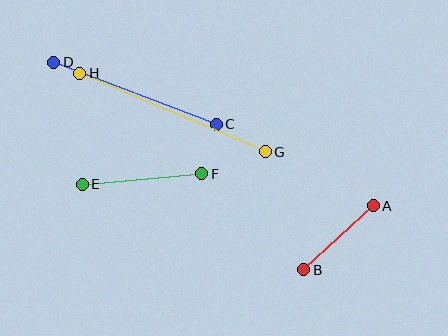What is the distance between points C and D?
The distance is approximately 174 pixels.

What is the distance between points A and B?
The distance is approximately 95 pixels.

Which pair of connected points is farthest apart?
Points G and H are farthest apart.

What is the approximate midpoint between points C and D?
The midpoint is at approximately (135, 93) pixels.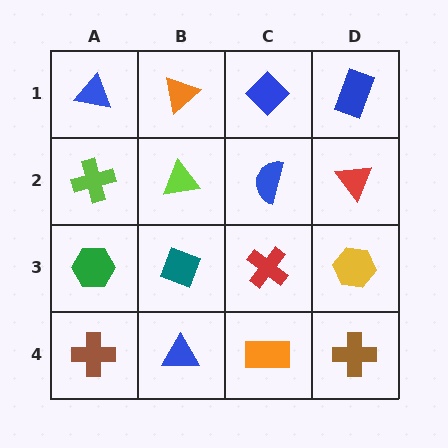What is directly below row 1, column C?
A blue semicircle.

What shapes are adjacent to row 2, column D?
A blue rectangle (row 1, column D), a yellow hexagon (row 3, column D), a blue semicircle (row 2, column C).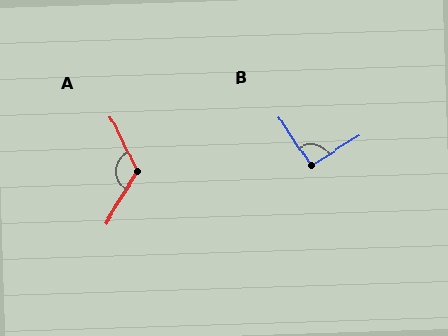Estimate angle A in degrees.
Approximately 122 degrees.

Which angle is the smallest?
B, at approximately 91 degrees.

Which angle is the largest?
A, at approximately 122 degrees.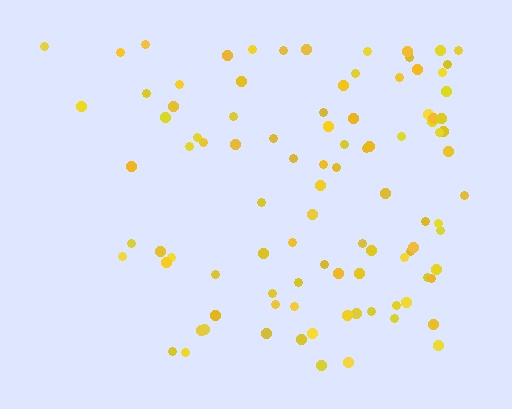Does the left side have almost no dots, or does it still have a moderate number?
Still a moderate number, just noticeably fewer than the right.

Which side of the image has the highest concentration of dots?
The right.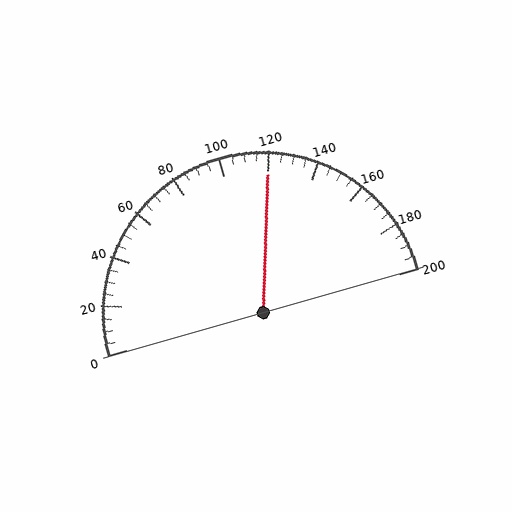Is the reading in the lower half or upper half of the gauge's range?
The reading is in the upper half of the range (0 to 200).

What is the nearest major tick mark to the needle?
The nearest major tick mark is 120.